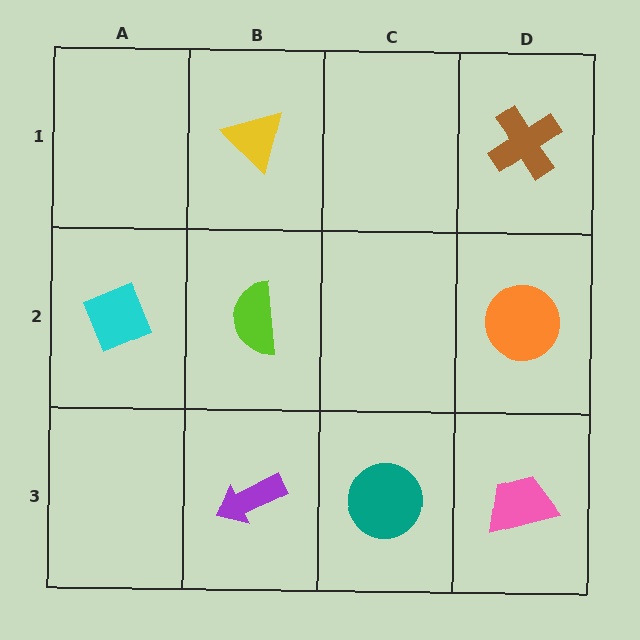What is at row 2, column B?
A lime semicircle.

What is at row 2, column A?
A cyan diamond.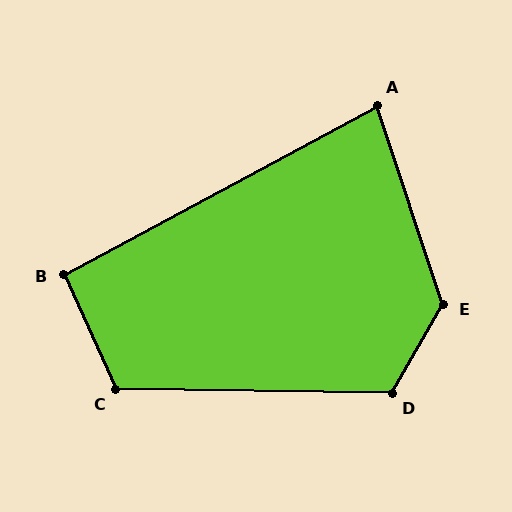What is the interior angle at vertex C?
Approximately 115 degrees (obtuse).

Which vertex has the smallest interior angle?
A, at approximately 80 degrees.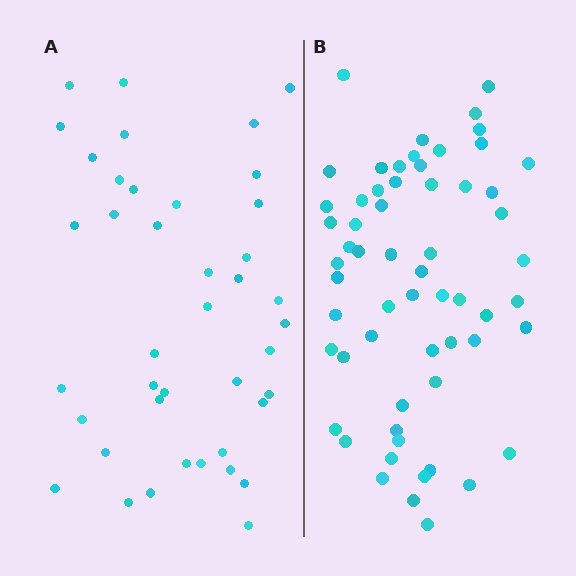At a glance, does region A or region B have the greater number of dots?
Region B (the right region) has more dots.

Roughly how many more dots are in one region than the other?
Region B has approximately 20 more dots than region A.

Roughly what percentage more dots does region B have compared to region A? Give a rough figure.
About 45% more.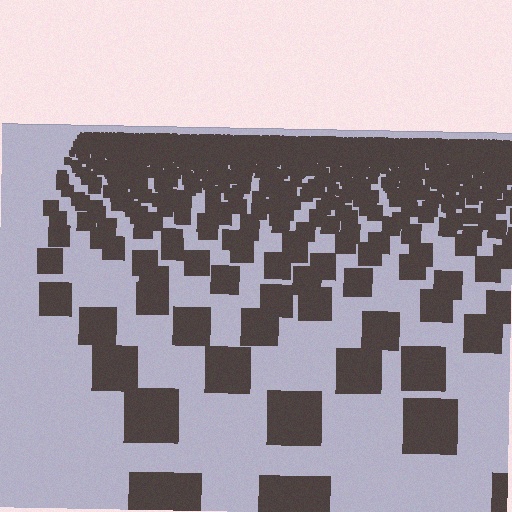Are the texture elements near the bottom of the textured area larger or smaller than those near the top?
Larger. Near the bottom, elements are closer to the viewer and appear at a bigger on-screen size.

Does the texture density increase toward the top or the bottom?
Density increases toward the top.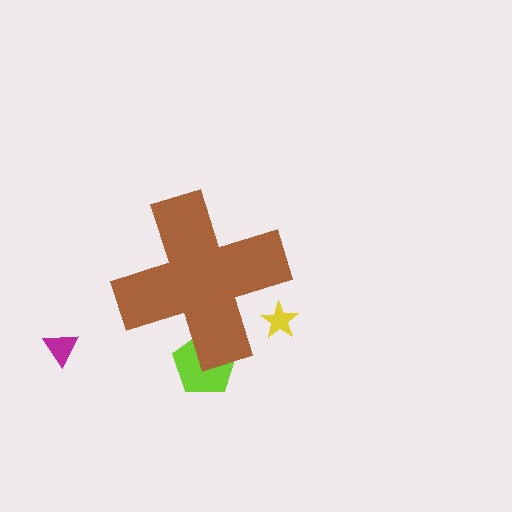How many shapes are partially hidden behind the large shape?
2 shapes are partially hidden.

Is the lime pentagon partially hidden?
Yes, the lime pentagon is partially hidden behind the brown cross.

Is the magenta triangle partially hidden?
No, the magenta triangle is fully visible.